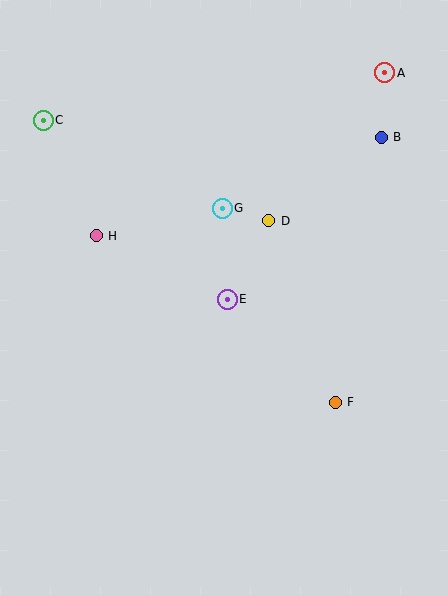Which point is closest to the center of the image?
Point E at (227, 299) is closest to the center.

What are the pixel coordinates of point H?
Point H is at (96, 236).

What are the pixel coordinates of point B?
Point B is at (381, 137).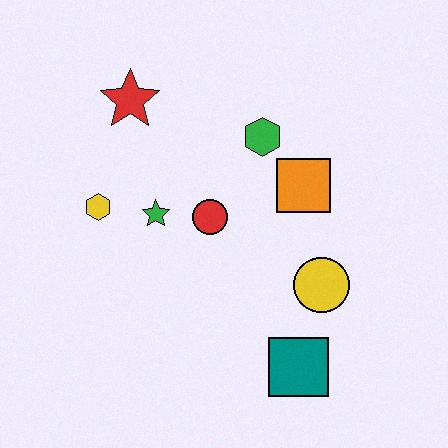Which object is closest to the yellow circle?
The teal square is closest to the yellow circle.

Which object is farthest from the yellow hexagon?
The teal square is farthest from the yellow hexagon.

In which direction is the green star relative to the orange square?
The green star is to the left of the orange square.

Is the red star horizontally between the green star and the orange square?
No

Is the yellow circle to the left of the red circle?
No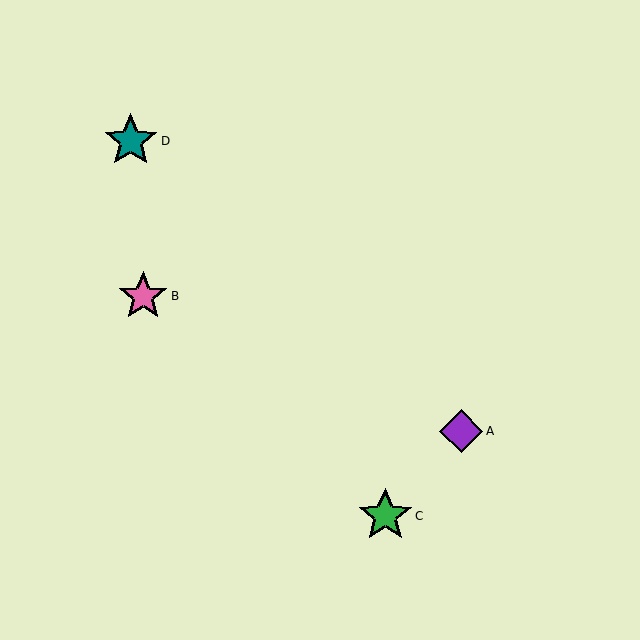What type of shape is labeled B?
Shape B is a pink star.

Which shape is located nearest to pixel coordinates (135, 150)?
The teal star (labeled D) at (131, 141) is nearest to that location.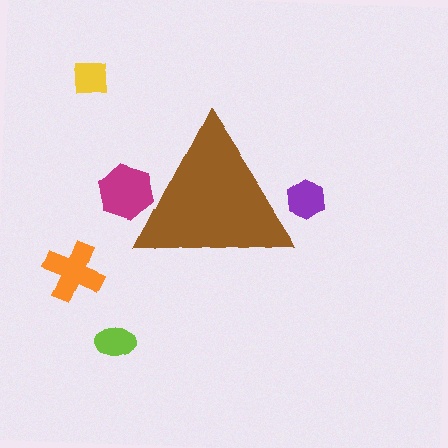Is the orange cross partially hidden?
No, the orange cross is fully visible.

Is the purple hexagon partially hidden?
Yes, the purple hexagon is partially hidden behind the brown triangle.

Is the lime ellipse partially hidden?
No, the lime ellipse is fully visible.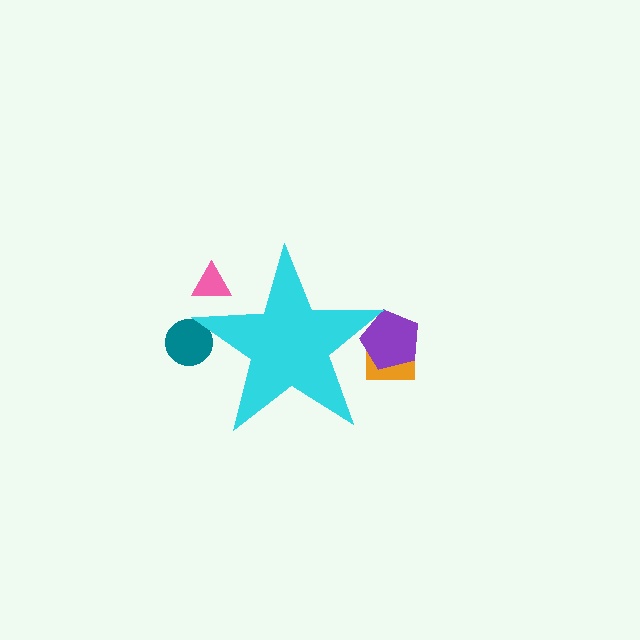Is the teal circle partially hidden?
Yes, the teal circle is partially hidden behind the cyan star.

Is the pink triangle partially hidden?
Yes, the pink triangle is partially hidden behind the cyan star.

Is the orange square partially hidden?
Yes, the orange square is partially hidden behind the cyan star.